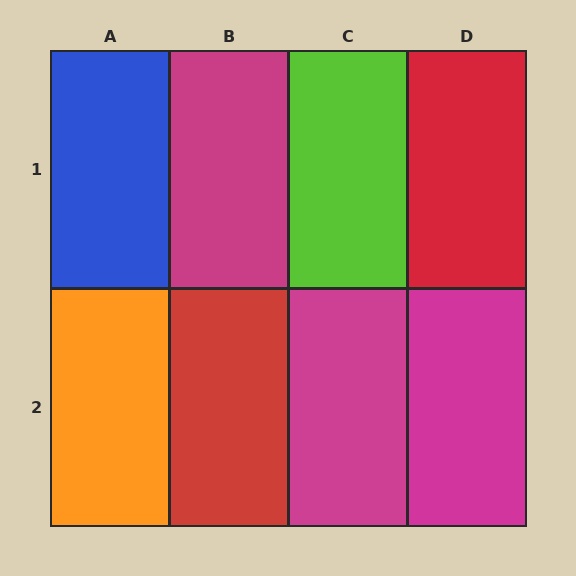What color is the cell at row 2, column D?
Magenta.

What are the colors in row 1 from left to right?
Blue, magenta, lime, red.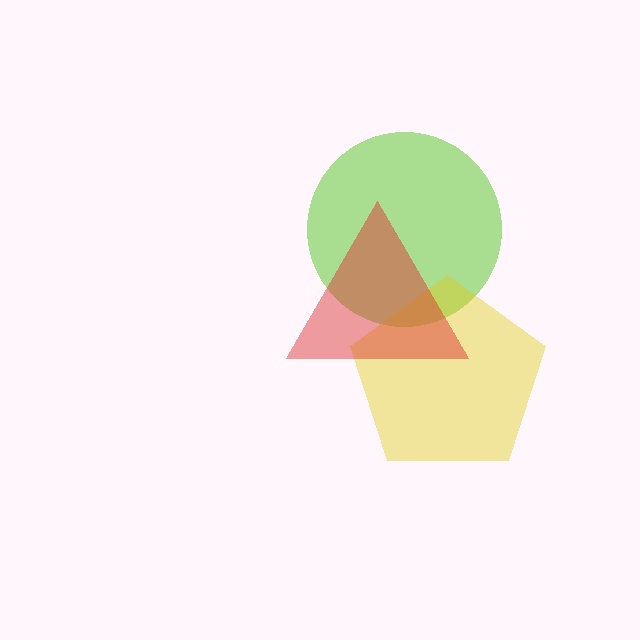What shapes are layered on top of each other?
The layered shapes are: a lime circle, a yellow pentagon, a red triangle.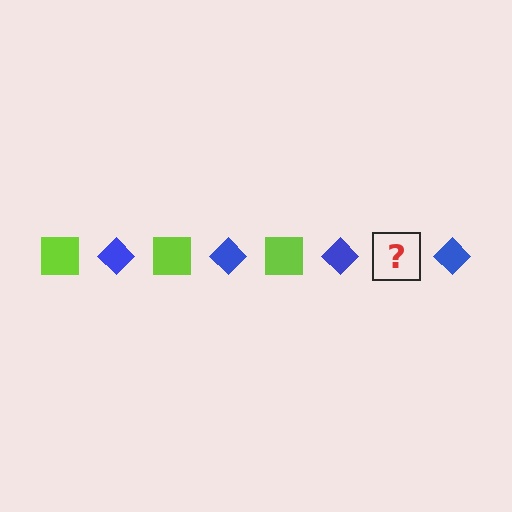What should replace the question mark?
The question mark should be replaced with a lime square.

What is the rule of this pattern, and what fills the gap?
The rule is that the pattern alternates between lime square and blue diamond. The gap should be filled with a lime square.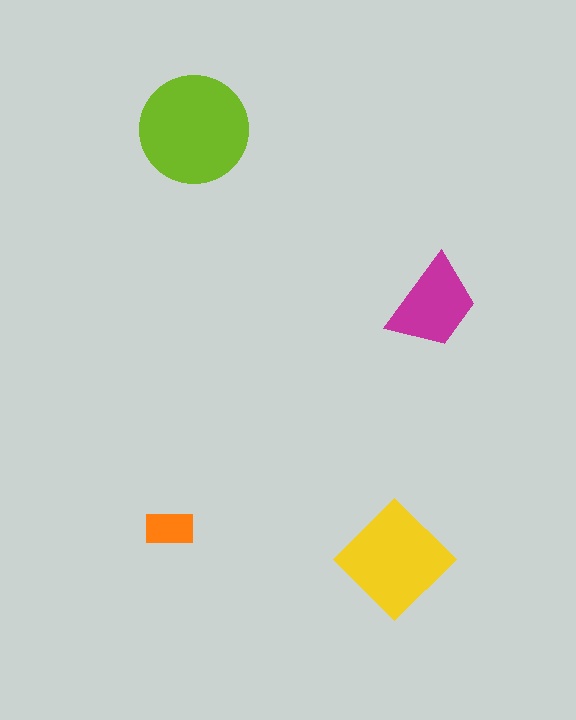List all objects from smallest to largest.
The orange rectangle, the magenta trapezoid, the yellow diamond, the lime circle.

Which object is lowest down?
The yellow diamond is bottommost.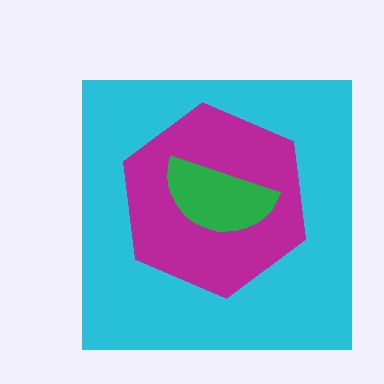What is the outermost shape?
The cyan square.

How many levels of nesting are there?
3.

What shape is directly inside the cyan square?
The magenta hexagon.